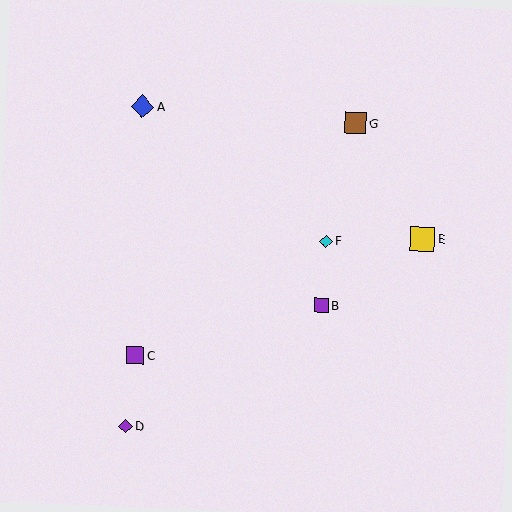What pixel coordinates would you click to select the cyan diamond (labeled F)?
Click at (326, 241) to select the cyan diamond F.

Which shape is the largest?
The yellow square (labeled E) is the largest.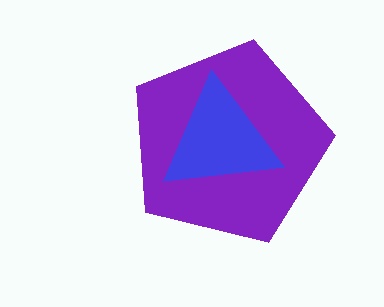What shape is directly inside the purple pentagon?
The blue triangle.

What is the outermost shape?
The purple pentagon.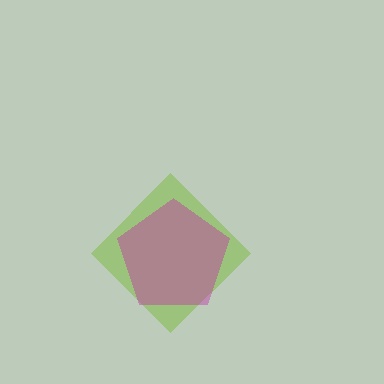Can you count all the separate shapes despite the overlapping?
Yes, there are 2 separate shapes.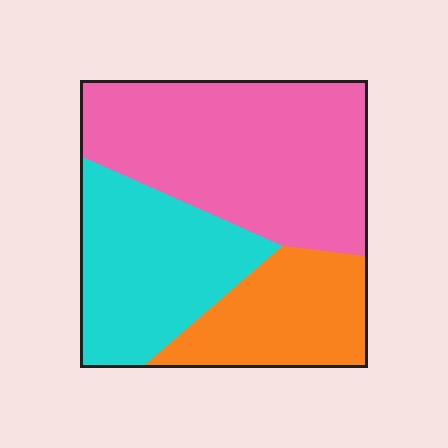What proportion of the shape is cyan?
Cyan takes up about one third (1/3) of the shape.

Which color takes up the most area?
Pink, at roughly 45%.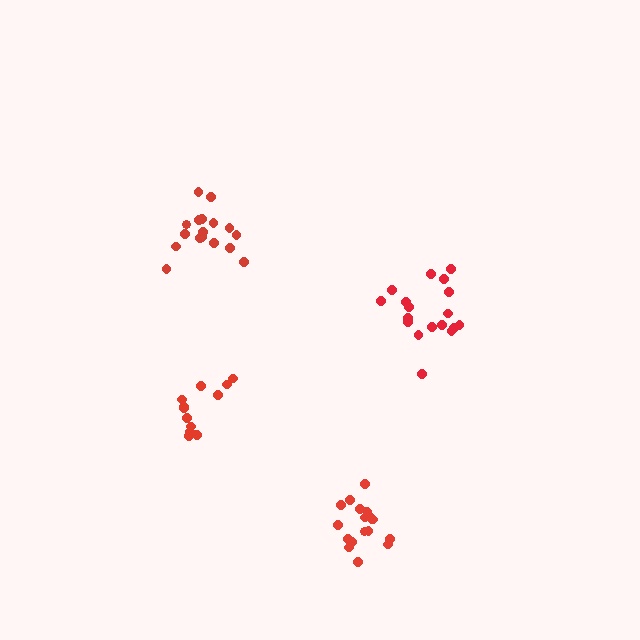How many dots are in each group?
Group 1: 17 dots, Group 2: 18 dots, Group 3: 12 dots, Group 4: 18 dots (65 total).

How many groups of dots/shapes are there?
There are 4 groups.